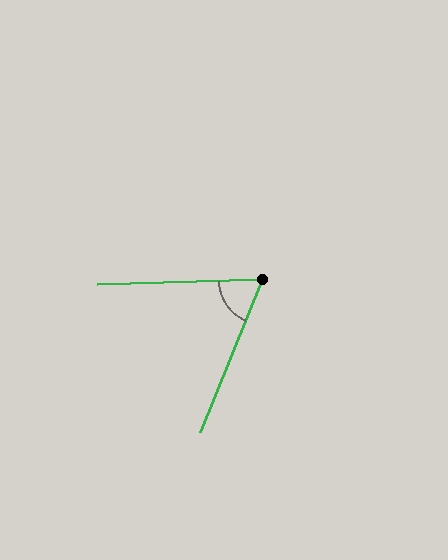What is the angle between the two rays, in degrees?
Approximately 66 degrees.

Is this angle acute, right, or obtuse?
It is acute.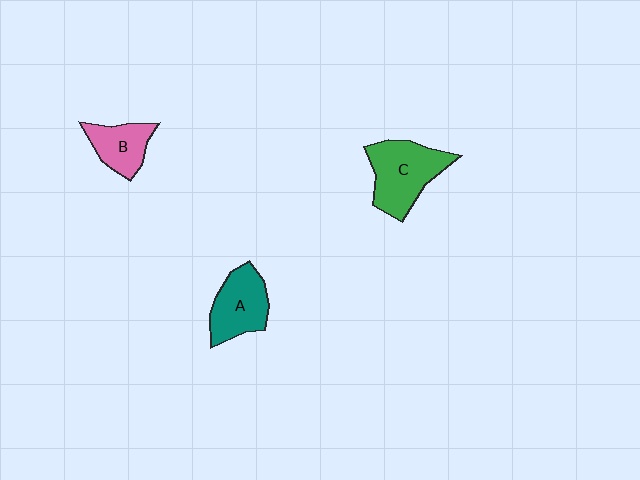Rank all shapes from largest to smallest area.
From largest to smallest: C (green), A (teal), B (pink).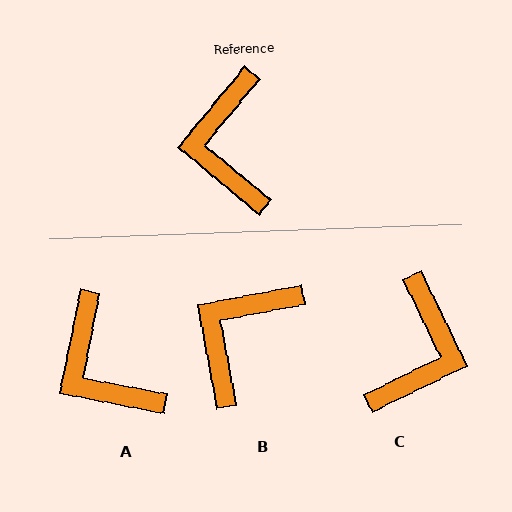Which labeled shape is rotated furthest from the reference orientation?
C, about 156 degrees away.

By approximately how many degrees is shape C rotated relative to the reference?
Approximately 156 degrees counter-clockwise.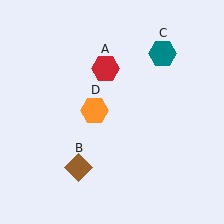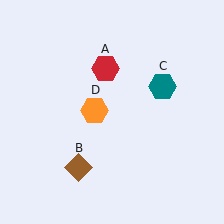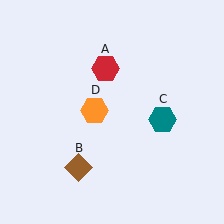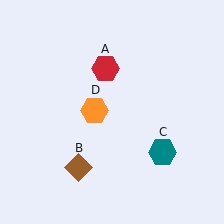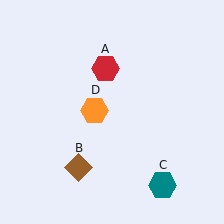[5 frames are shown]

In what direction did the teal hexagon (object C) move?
The teal hexagon (object C) moved down.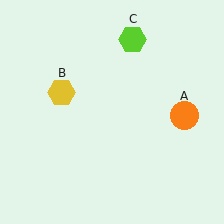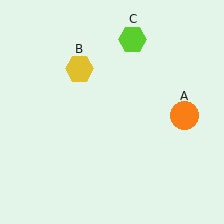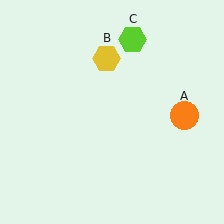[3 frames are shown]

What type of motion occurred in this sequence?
The yellow hexagon (object B) rotated clockwise around the center of the scene.